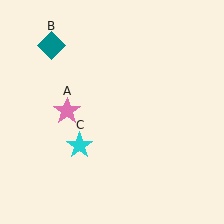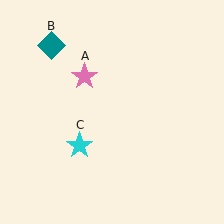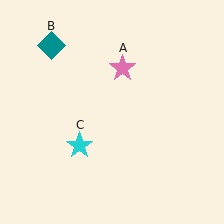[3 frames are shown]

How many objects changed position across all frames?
1 object changed position: pink star (object A).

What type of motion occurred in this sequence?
The pink star (object A) rotated clockwise around the center of the scene.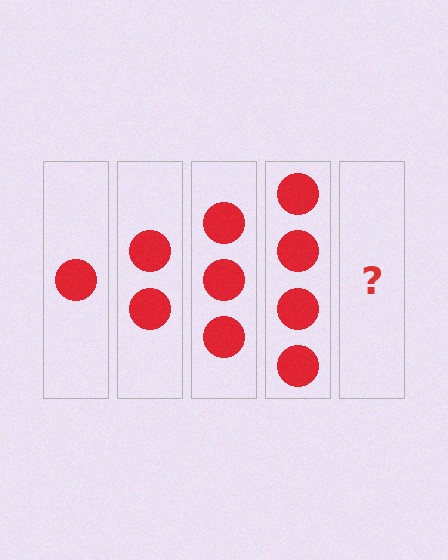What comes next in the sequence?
The next element should be 5 circles.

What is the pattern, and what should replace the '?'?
The pattern is that each step adds one more circle. The '?' should be 5 circles.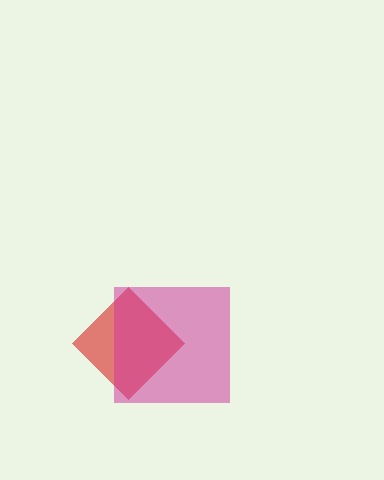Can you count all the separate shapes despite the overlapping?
Yes, there are 2 separate shapes.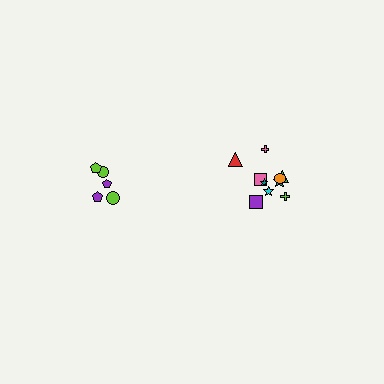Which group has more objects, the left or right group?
The right group.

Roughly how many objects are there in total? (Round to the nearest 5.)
Roughly 15 objects in total.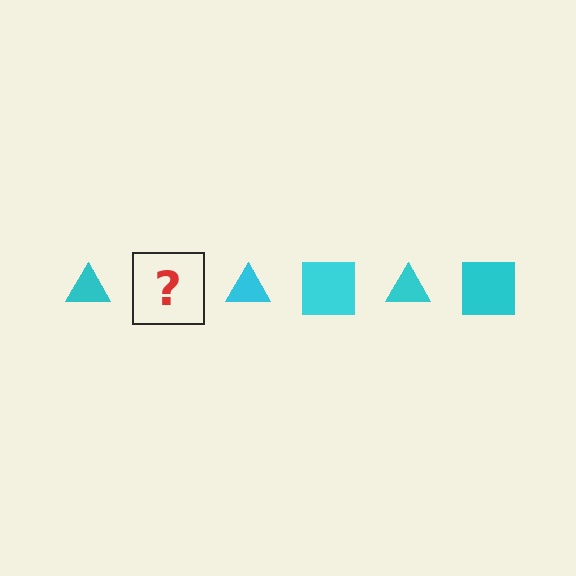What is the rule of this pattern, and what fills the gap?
The rule is that the pattern cycles through triangle, square shapes in cyan. The gap should be filled with a cyan square.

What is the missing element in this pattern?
The missing element is a cyan square.